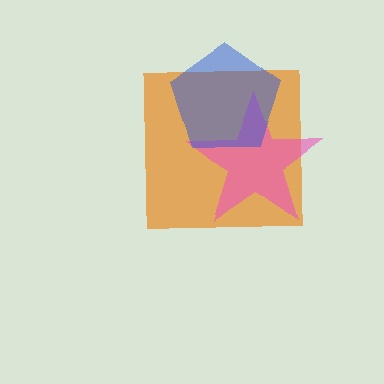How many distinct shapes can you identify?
There are 3 distinct shapes: an orange square, a pink star, a blue pentagon.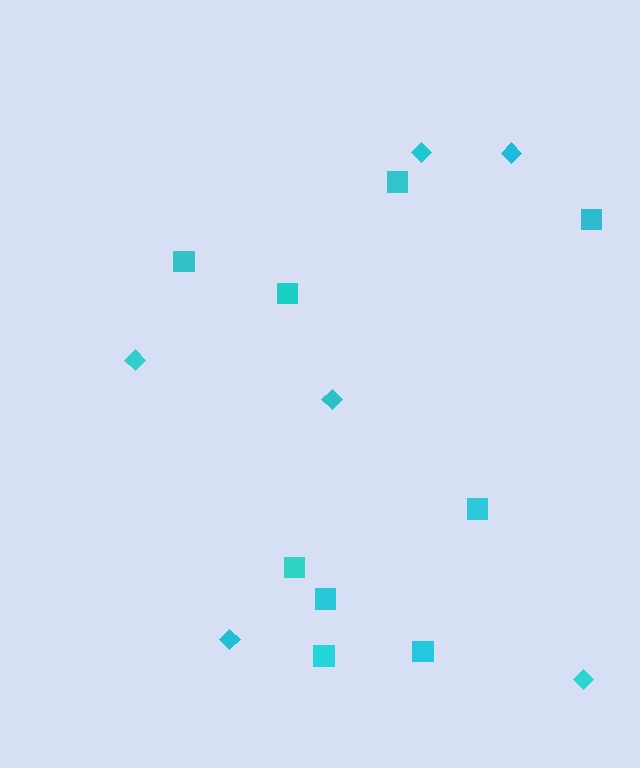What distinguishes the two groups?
There are 2 groups: one group of diamonds (6) and one group of squares (9).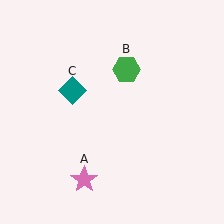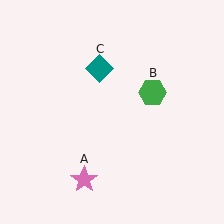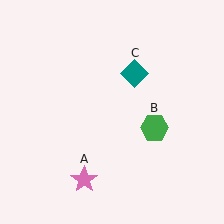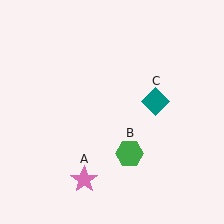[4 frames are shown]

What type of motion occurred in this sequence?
The green hexagon (object B), teal diamond (object C) rotated clockwise around the center of the scene.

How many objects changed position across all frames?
2 objects changed position: green hexagon (object B), teal diamond (object C).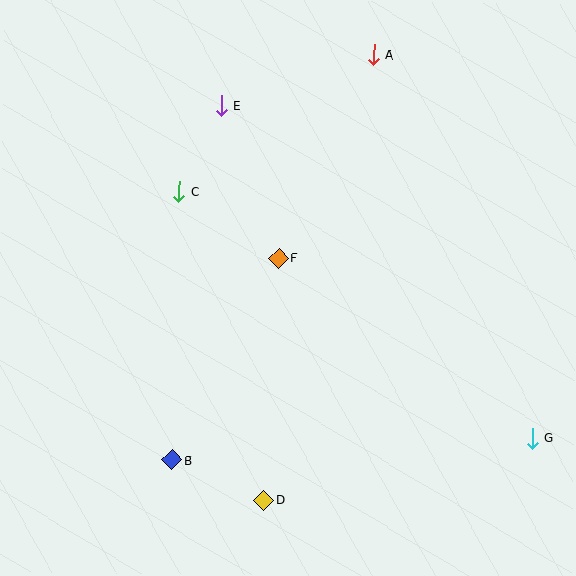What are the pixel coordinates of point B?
Point B is at (172, 460).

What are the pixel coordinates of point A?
Point A is at (373, 55).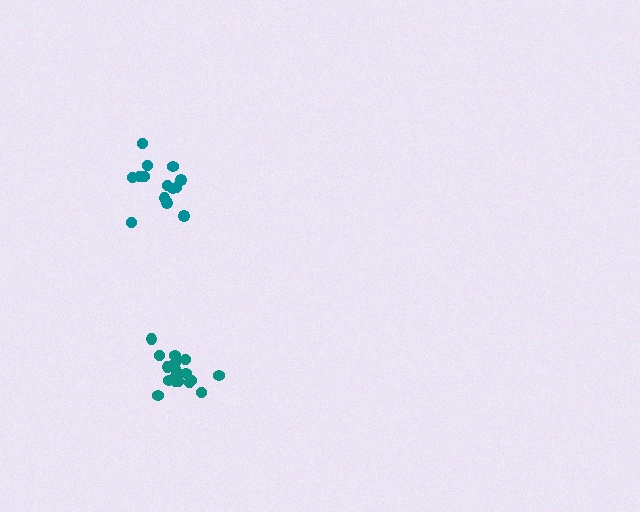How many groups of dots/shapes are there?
There are 2 groups.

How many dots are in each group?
Group 1: 17 dots, Group 2: 14 dots (31 total).